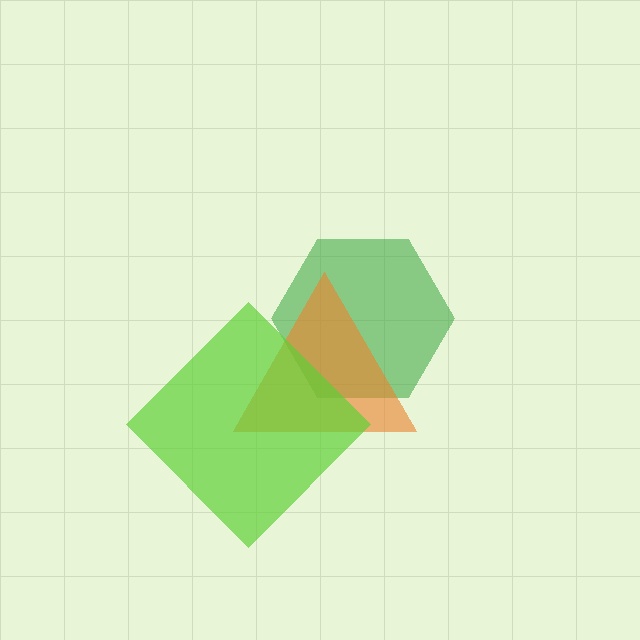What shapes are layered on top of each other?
The layered shapes are: a green hexagon, an orange triangle, a lime diamond.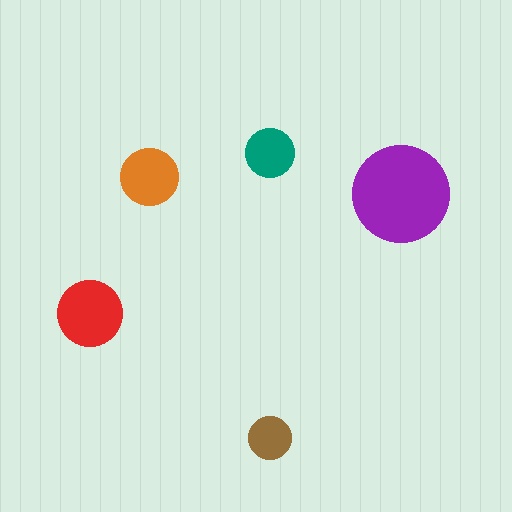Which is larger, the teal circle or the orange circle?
The orange one.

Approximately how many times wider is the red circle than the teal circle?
About 1.5 times wider.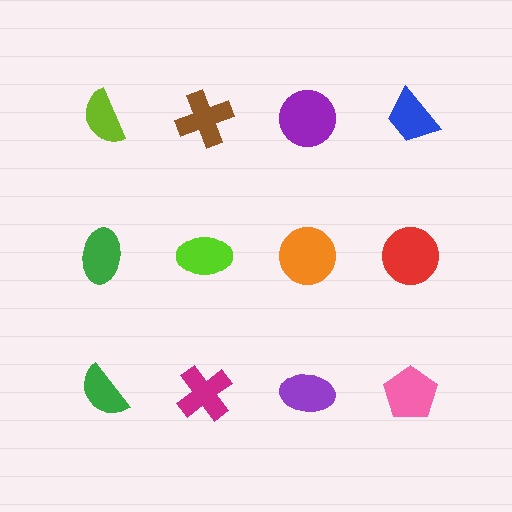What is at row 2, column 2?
A lime ellipse.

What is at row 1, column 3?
A purple circle.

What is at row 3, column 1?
A green semicircle.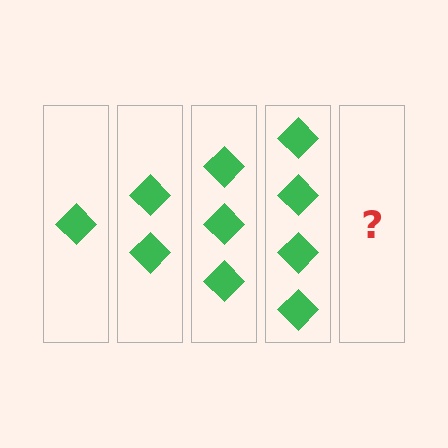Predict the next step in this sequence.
The next step is 5 diamonds.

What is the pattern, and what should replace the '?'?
The pattern is that each step adds one more diamond. The '?' should be 5 diamonds.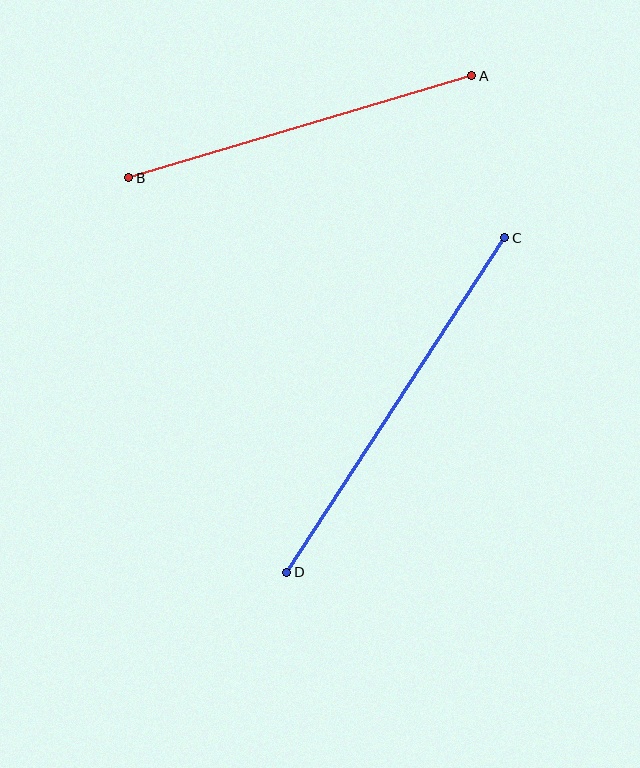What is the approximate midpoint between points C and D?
The midpoint is at approximately (396, 405) pixels.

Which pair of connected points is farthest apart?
Points C and D are farthest apart.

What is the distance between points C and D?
The distance is approximately 399 pixels.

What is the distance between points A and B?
The distance is approximately 358 pixels.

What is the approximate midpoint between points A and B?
The midpoint is at approximately (300, 127) pixels.